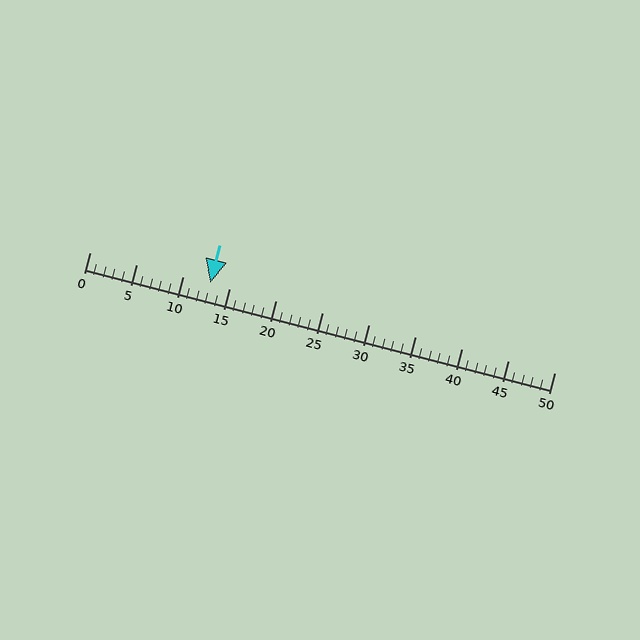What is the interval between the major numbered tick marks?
The major tick marks are spaced 5 units apart.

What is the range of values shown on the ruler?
The ruler shows values from 0 to 50.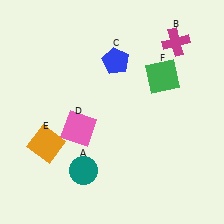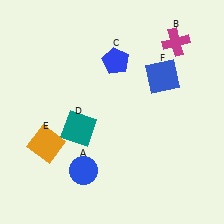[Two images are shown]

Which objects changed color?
A changed from teal to blue. D changed from pink to teal. F changed from green to blue.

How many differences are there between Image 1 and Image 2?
There are 3 differences between the two images.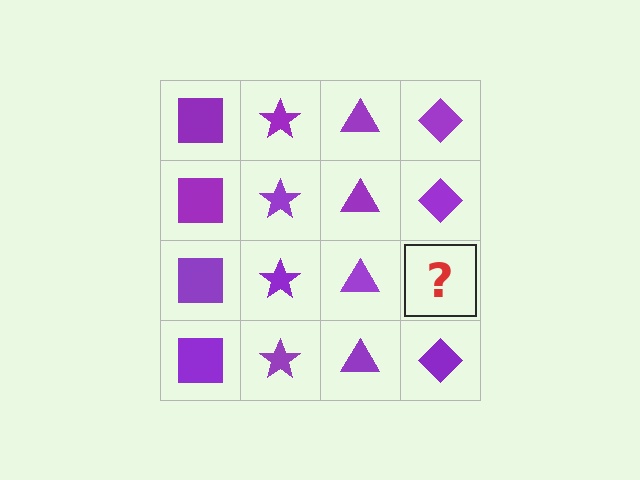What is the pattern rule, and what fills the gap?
The rule is that each column has a consistent shape. The gap should be filled with a purple diamond.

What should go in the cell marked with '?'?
The missing cell should contain a purple diamond.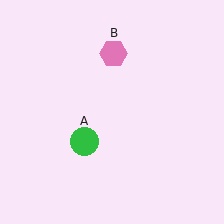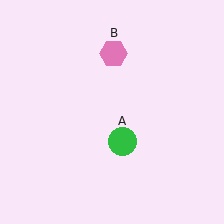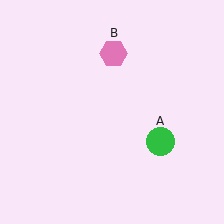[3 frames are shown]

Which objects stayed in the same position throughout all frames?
Pink hexagon (object B) remained stationary.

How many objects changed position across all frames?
1 object changed position: green circle (object A).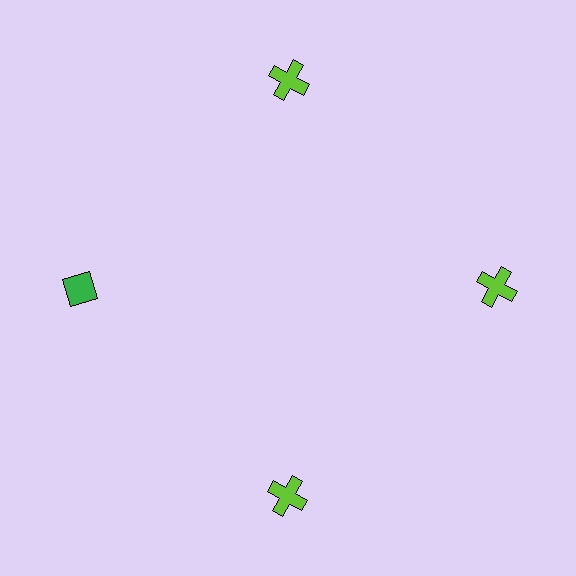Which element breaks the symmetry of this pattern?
The green diamond at roughly the 9 o'clock position breaks the symmetry. All other shapes are lime crosses.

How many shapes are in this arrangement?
There are 4 shapes arranged in a ring pattern.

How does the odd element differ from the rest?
It differs in both color (green instead of lime) and shape (diamond instead of cross).